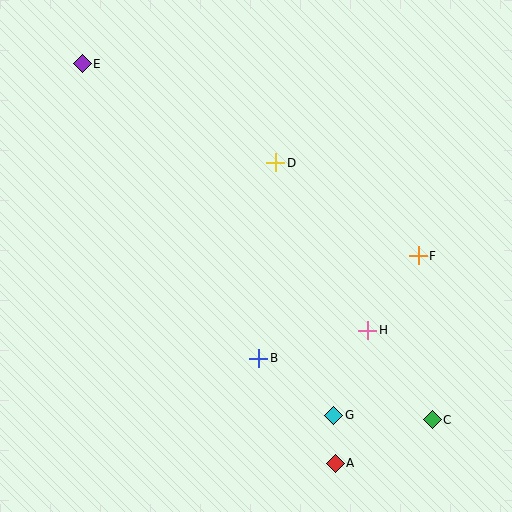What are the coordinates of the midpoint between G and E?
The midpoint between G and E is at (208, 239).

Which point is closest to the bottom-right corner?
Point C is closest to the bottom-right corner.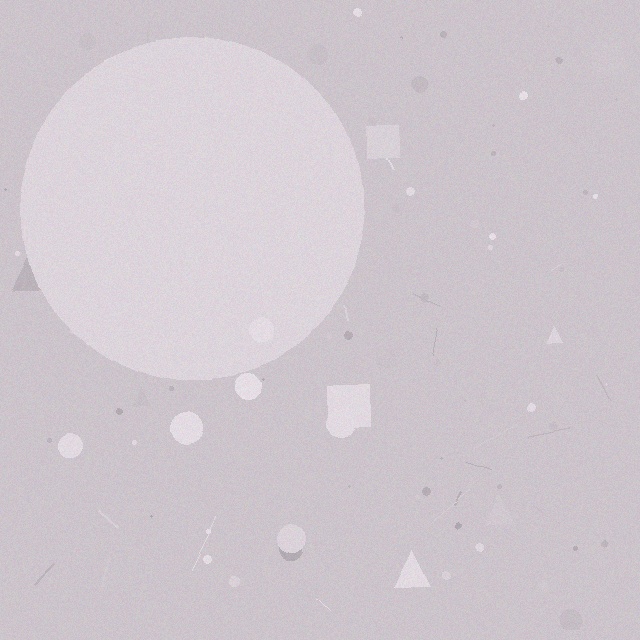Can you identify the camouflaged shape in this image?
The camouflaged shape is a circle.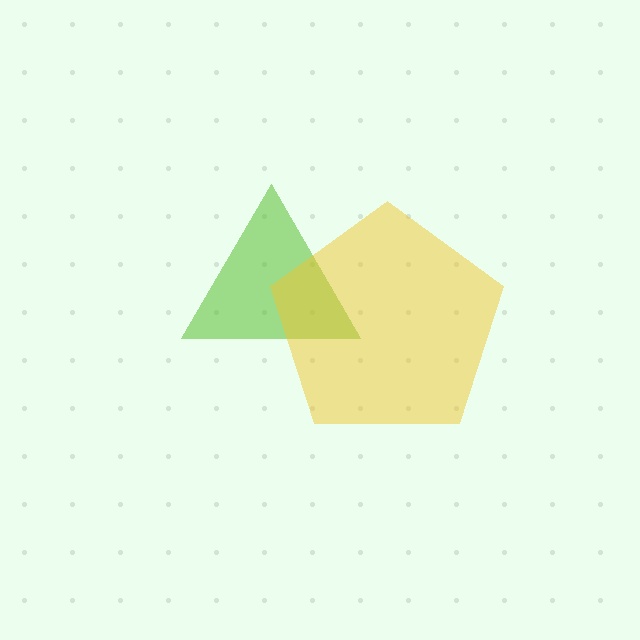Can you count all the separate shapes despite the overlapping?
Yes, there are 2 separate shapes.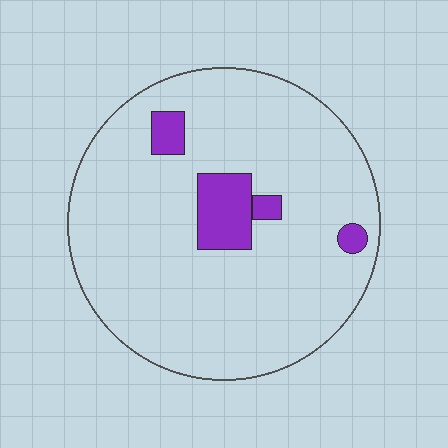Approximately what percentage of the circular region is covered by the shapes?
Approximately 10%.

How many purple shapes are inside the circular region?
4.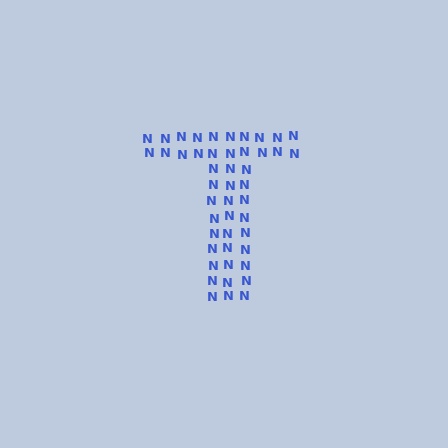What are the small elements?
The small elements are letter N's.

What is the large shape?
The large shape is the letter T.